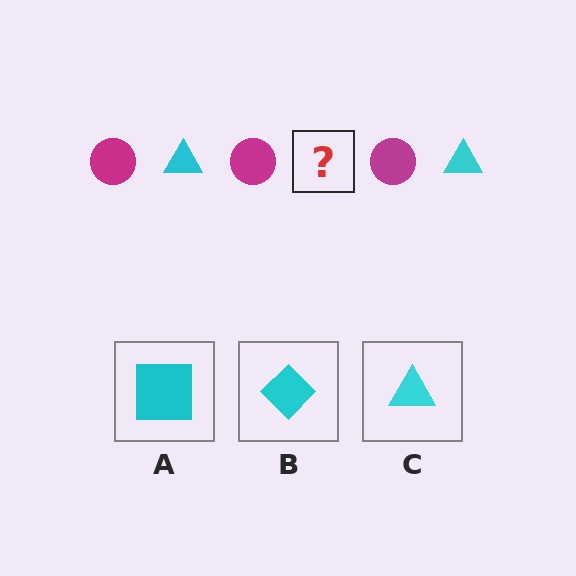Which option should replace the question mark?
Option C.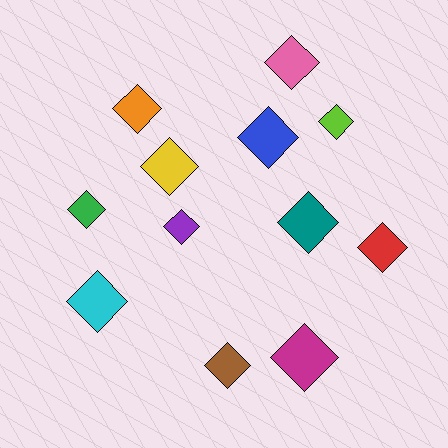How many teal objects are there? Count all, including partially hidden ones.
There is 1 teal object.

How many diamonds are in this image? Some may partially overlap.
There are 12 diamonds.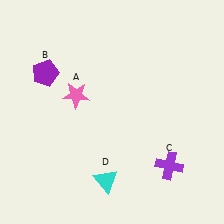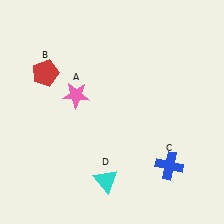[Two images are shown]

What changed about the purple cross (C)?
In Image 1, C is purple. In Image 2, it changed to blue.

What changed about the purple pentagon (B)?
In Image 1, B is purple. In Image 2, it changed to red.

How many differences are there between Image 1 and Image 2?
There are 2 differences between the two images.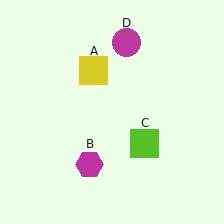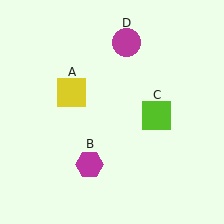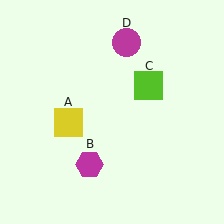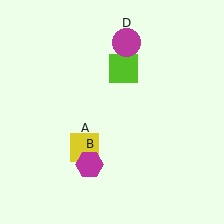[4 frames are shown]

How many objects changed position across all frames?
2 objects changed position: yellow square (object A), lime square (object C).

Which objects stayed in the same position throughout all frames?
Magenta hexagon (object B) and magenta circle (object D) remained stationary.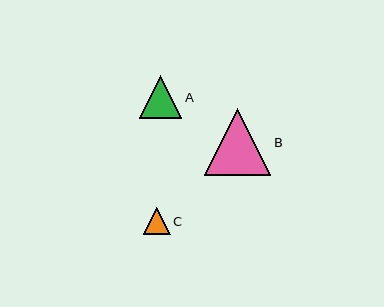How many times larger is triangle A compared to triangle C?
Triangle A is approximately 1.6 times the size of triangle C.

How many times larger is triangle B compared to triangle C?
Triangle B is approximately 2.5 times the size of triangle C.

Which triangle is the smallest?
Triangle C is the smallest with a size of approximately 26 pixels.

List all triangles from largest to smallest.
From largest to smallest: B, A, C.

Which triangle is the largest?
Triangle B is the largest with a size of approximately 66 pixels.